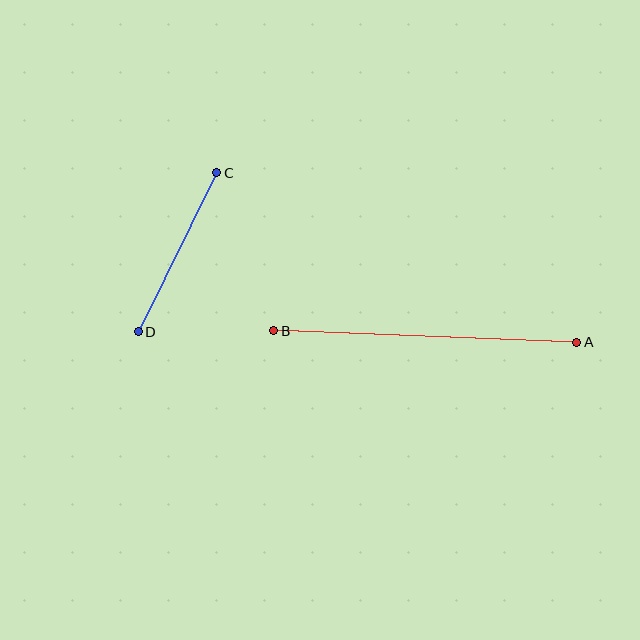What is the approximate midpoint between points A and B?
The midpoint is at approximately (425, 336) pixels.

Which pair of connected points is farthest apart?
Points A and B are farthest apart.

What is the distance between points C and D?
The distance is approximately 177 pixels.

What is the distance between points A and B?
The distance is approximately 303 pixels.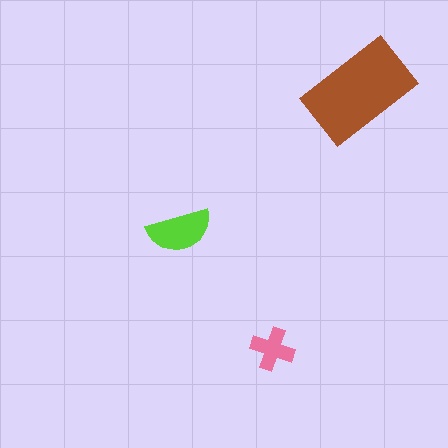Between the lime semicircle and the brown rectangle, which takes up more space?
The brown rectangle.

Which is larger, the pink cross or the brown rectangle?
The brown rectangle.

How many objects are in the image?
There are 3 objects in the image.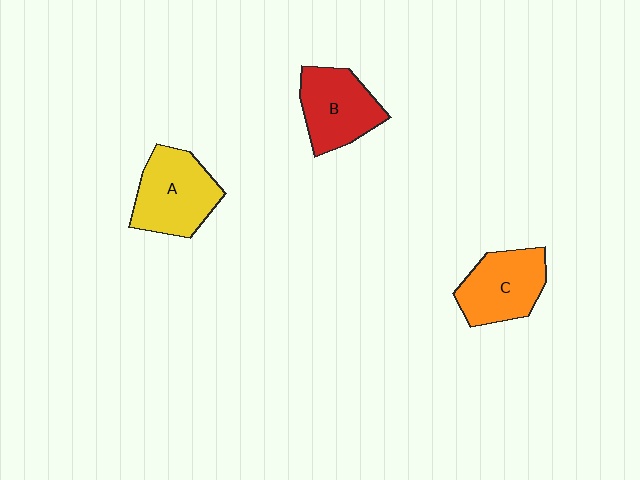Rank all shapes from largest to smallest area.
From largest to smallest: A (yellow), C (orange), B (red).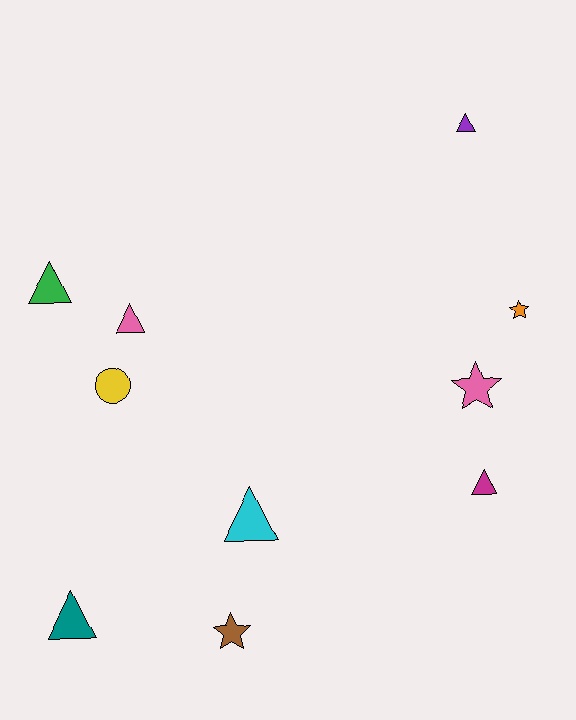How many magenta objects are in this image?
There is 1 magenta object.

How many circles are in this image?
There is 1 circle.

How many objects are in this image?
There are 10 objects.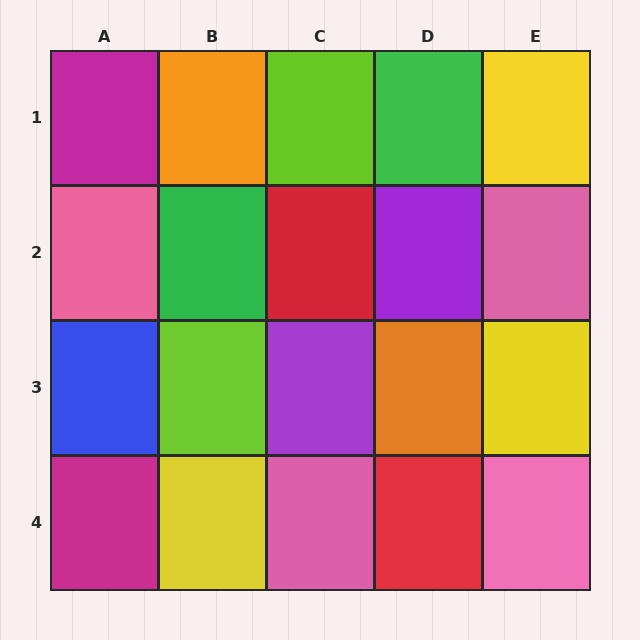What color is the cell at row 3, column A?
Blue.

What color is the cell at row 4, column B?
Yellow.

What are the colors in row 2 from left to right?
Pink, green, red, purple, pink.